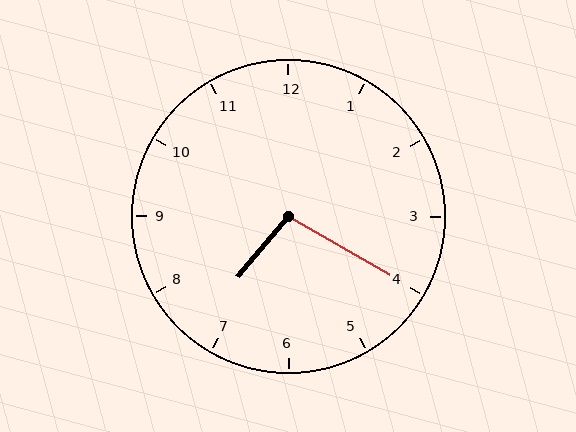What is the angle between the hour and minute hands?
Approximately 100 degrees.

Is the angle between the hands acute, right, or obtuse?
It is obtuse.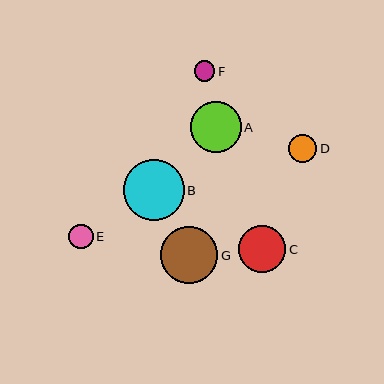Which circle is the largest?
Circle B is the largest with a size of approximately 61 pixels.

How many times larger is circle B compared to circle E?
Circle B is approximately 2.5 times the size of circle E.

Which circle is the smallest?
Circle F is the smallest with a size of approximately 21 pixels.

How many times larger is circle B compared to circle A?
Circle B is approximately 1.2 times the size of circle A.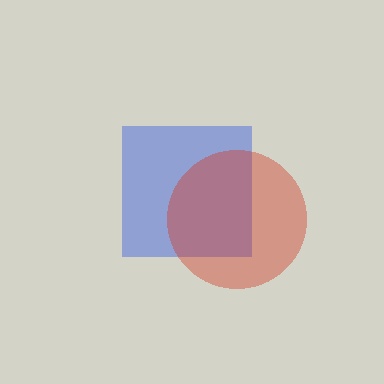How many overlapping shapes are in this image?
There are 2 overlapping shapes in the image.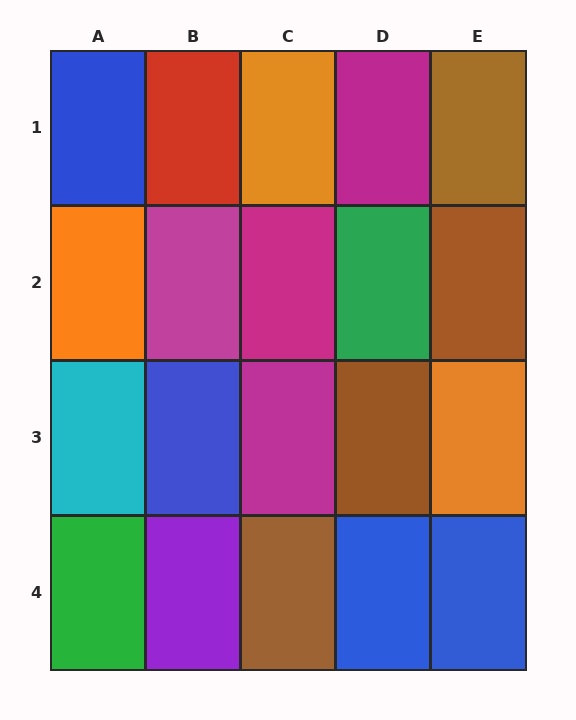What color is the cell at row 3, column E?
Orange.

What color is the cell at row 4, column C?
Brown.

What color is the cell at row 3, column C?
Magenta.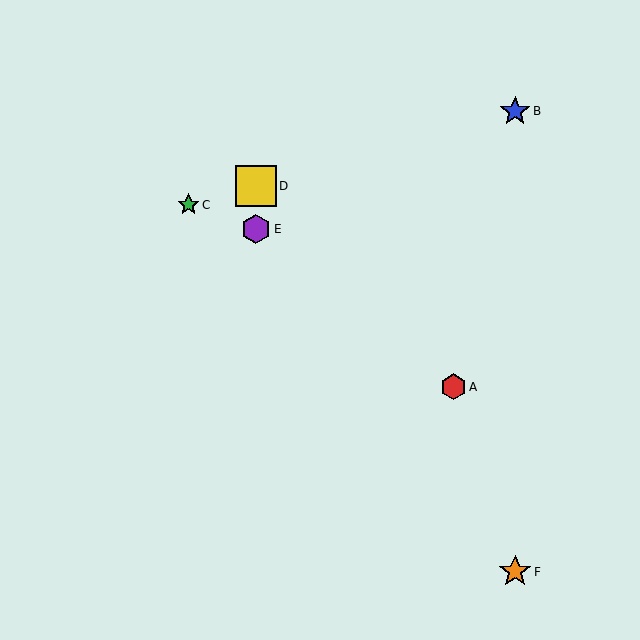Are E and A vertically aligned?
No, E is at x≈256 and A is at x≈454.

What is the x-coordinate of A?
Object A is at x≈454.